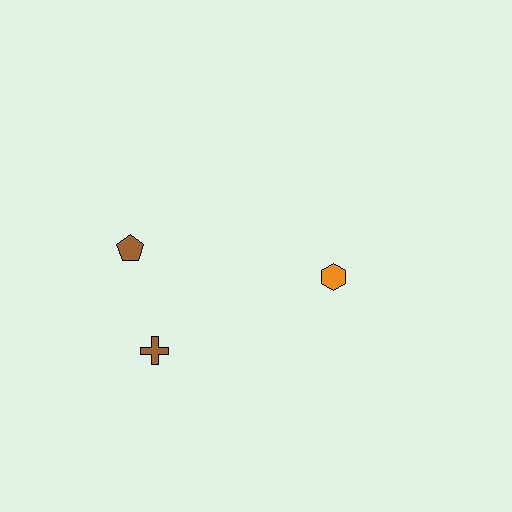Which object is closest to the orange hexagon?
The brown cross is closest to the orange hexagon.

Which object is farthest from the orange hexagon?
The brown pentagon is farthest from the orange hexagon.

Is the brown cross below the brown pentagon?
Yes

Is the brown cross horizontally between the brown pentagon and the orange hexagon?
Yes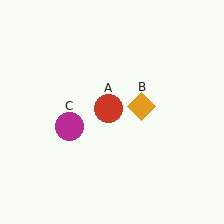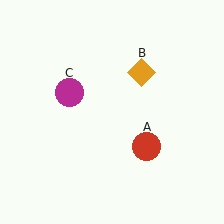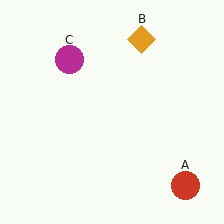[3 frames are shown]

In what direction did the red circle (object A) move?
The red circle (object A) moved down and to the right.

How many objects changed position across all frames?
3 objects changed position: red circle (object A), orange diamond (object B), magenta circle (object C).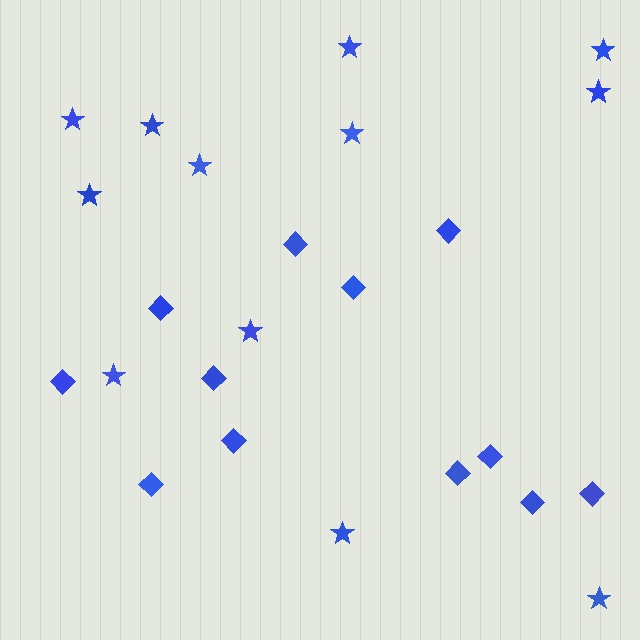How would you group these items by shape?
There are 2 groups: one group of stars (12) and one group of diamonds (12).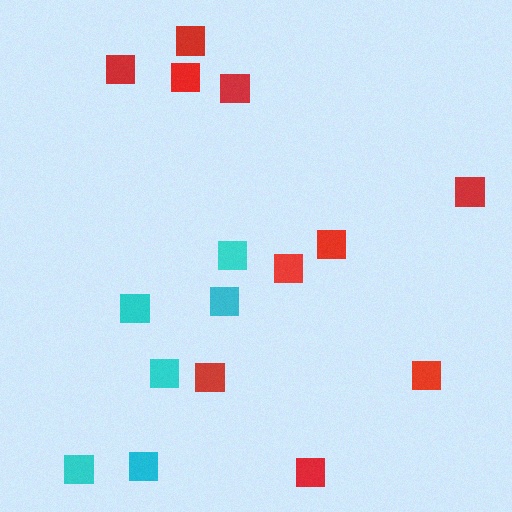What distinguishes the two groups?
There are 2 groups: one group of red squares (10) and one group of cyan squares (6).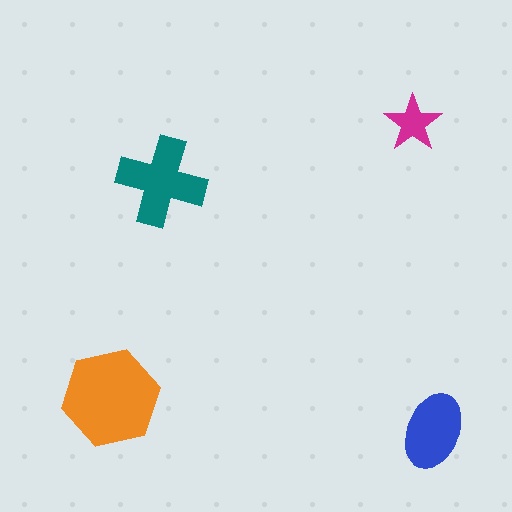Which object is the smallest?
The magenta star.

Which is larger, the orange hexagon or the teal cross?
The orange hexagon.